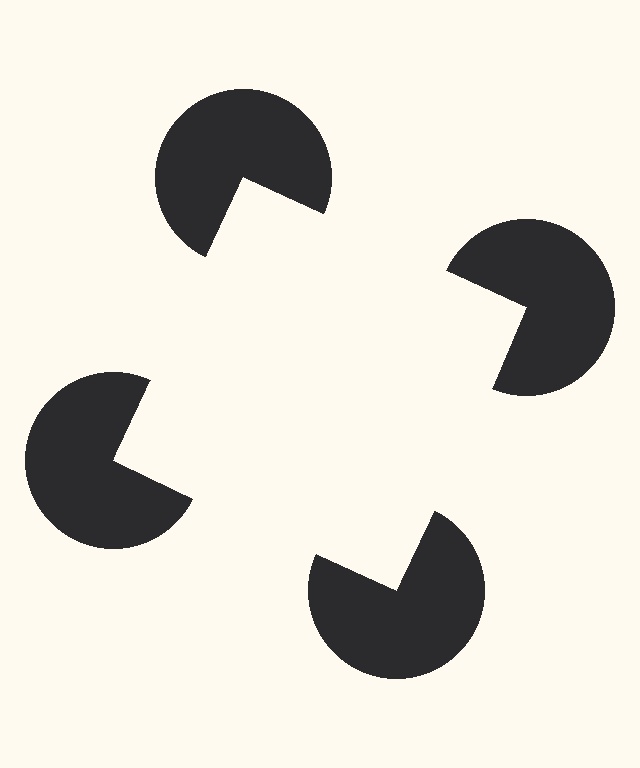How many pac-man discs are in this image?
There are 4 — one at each vertex of the illusory square.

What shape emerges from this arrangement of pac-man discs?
An illusory square — its edges are inferred from the aligned wedge cuts in the pac-man discs, not physically drawn.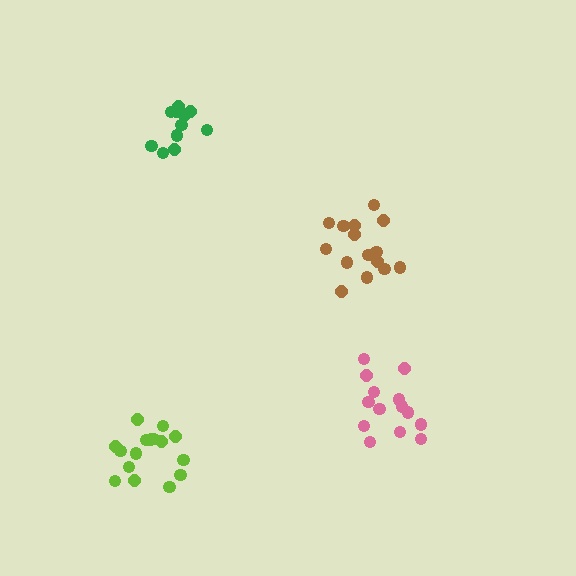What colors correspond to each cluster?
The clusters are colored: brown, lime, pink, green.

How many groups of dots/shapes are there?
There are 4 groups.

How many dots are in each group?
Group 1: 15 dots, Group 2: 16 dots, Group 3: 14 dots, Group 4: 11 dots (56 total).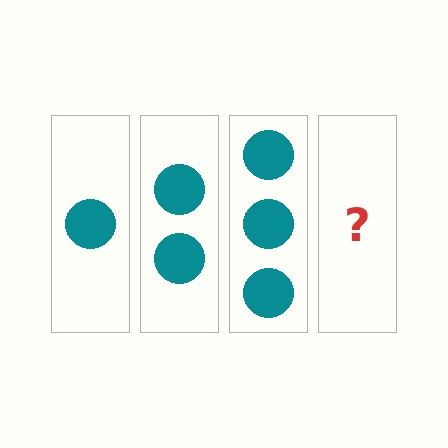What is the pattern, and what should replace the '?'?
The pattern is that each step adds one more circle. The '?' should be 4 circles.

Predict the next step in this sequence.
The next step is 4 circles.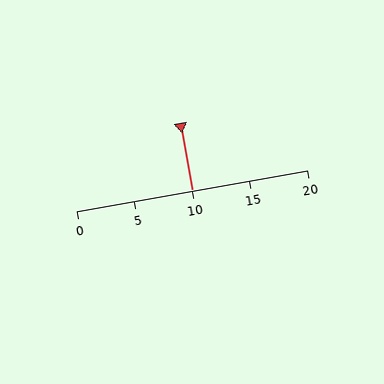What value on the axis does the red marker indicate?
The marker indicates approximately 10.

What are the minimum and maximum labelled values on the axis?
The axis runs from 0 to 20.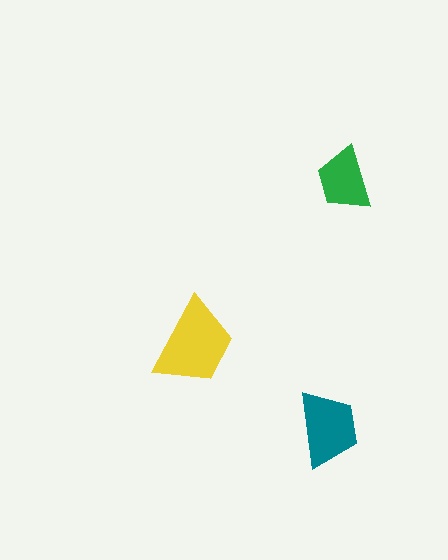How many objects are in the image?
There are 3 objects in the image.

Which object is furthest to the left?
The yellow trapezoid is leftmost.